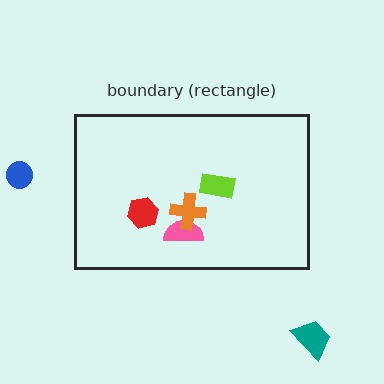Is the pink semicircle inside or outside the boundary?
Inside.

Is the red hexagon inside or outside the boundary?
Inside.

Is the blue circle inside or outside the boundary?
Outside.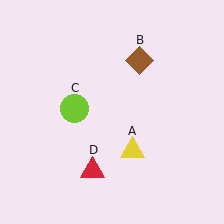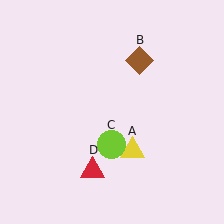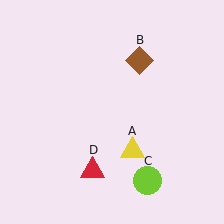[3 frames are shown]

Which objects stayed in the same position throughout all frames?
Yellow triangle (object A) and brown diamond (object B) and red triangle (object D) remained stationary.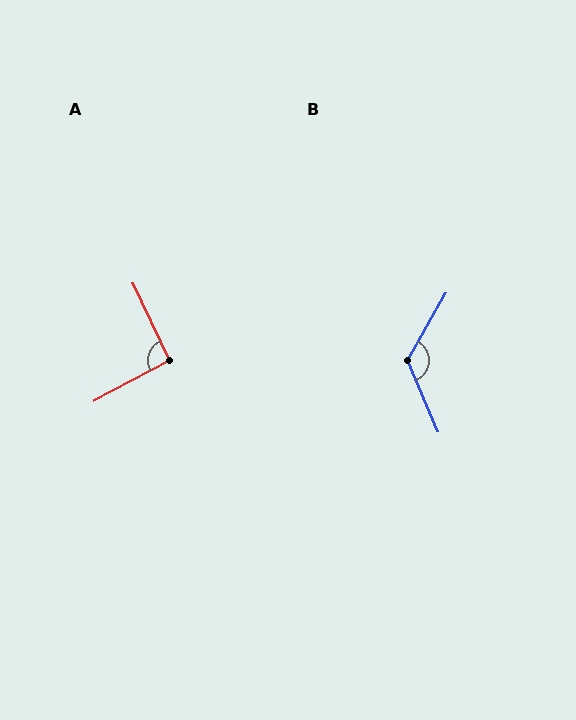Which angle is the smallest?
A, at approximately 93 degrees.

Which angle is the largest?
B, at approximately 127 degrees.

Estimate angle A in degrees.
Approximately 93 degrees.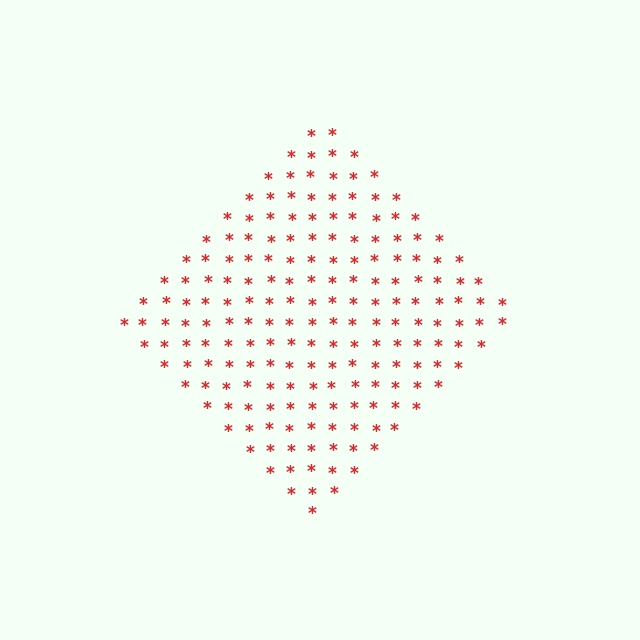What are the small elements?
The small elements are asterisks.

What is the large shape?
The large shape is a diamond.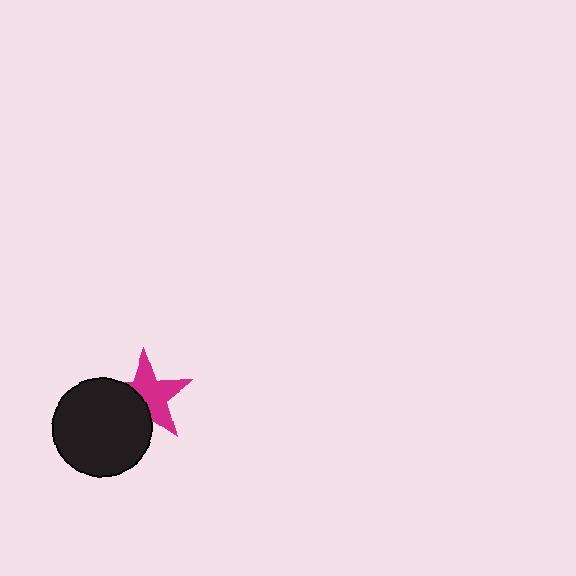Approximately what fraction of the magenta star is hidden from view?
Roughly 38% of the magenta star is hidden behind the black circle.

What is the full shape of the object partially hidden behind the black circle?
The partially hidden object is a magenta star.